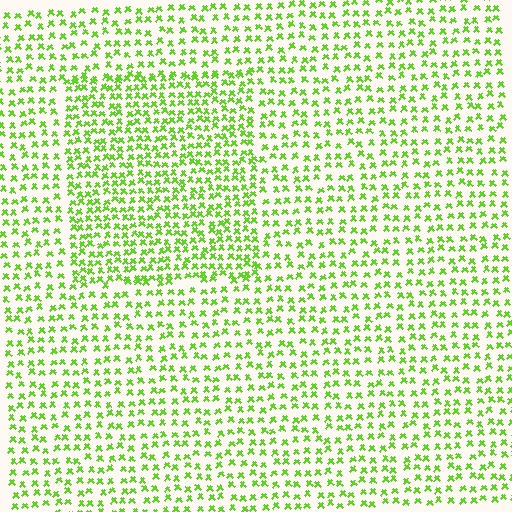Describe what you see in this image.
The image contains small lime elements arranged at two different densities. A rectangle-shaped region is visible where the elements are more densely packed than the surrounding area.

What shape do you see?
I see a rectangle.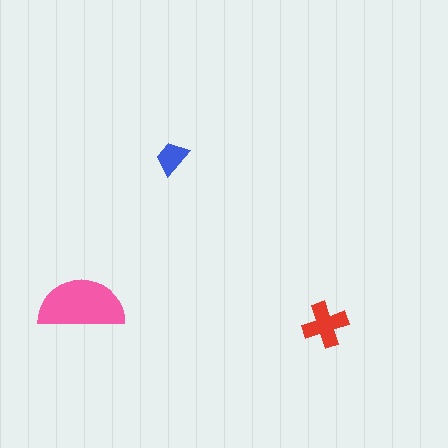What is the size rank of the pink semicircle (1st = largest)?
1st.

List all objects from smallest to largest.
The blue trapezoid, the red cross, the pink semicircle.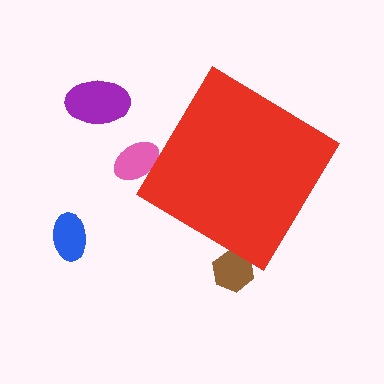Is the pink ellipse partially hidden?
Yes, the pink ellipse is partially hidden behind the red diamond.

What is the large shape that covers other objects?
A red diamond.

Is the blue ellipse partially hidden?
No, the blue ellipse is fully visible.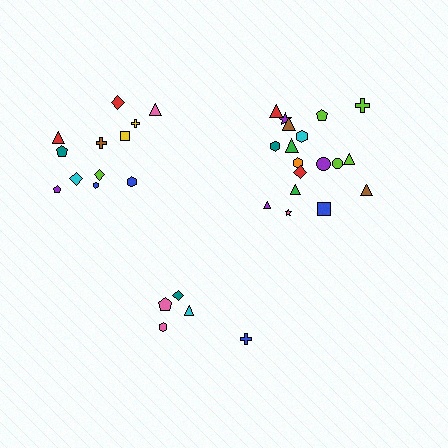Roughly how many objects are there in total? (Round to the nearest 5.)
Roughly 35 objects in total.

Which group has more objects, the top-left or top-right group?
The top-right group.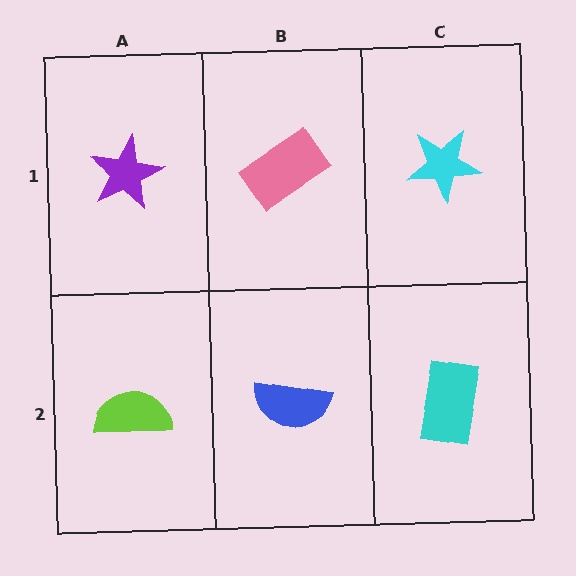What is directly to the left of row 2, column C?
A blue semicircle.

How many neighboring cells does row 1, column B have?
3.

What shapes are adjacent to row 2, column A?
A purple star (row 1, column A), a blue semicircle (row 2, column B).